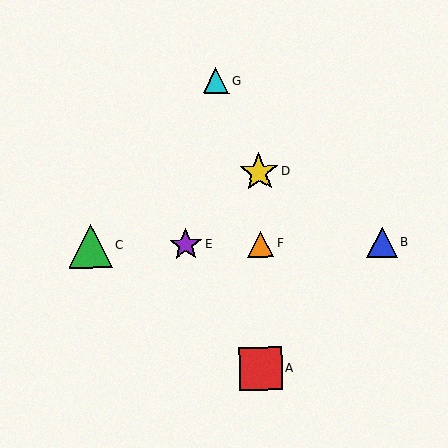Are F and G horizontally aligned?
No, F is at y≈244 and G is at y≈81.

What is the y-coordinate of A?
Object A is at y≈368.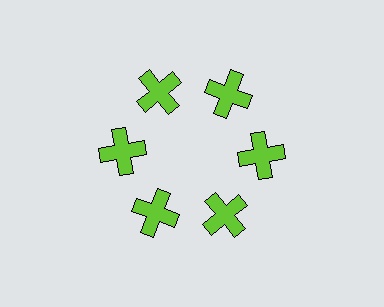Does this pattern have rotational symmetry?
Yes, this pattern has 6-fold rotational symmetry. It looks the same after rotating 60 degrees around the center.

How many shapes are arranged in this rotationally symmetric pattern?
There are 6 shapes, arranged in 6 groups of 1.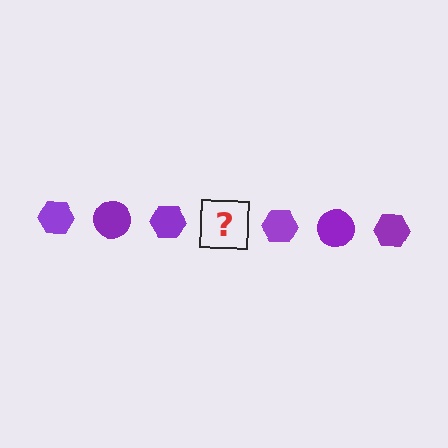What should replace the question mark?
The question mark should be replaced with a purple circle.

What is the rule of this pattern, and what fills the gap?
The rule is that the pattern cycles through hexagon, circle shapes in purple. The gap should be filled with a purple circle.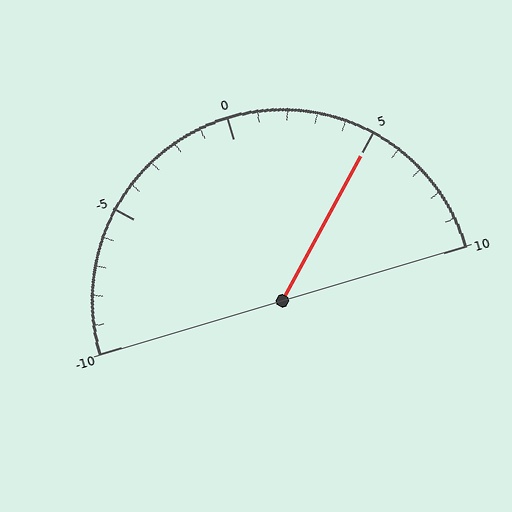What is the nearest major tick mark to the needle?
The nearest major tick mark is 5.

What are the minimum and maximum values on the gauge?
The gauge ranges from -10 to 10.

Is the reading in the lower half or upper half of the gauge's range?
The reading is in the upper half of the range (-10 to 10).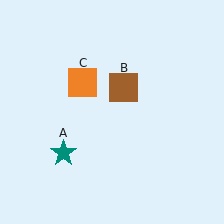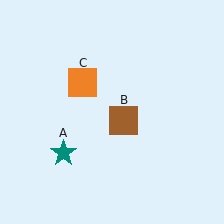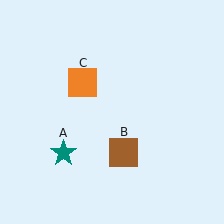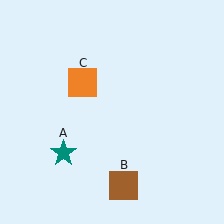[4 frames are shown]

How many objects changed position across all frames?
1 object changed position: brown square (object B).